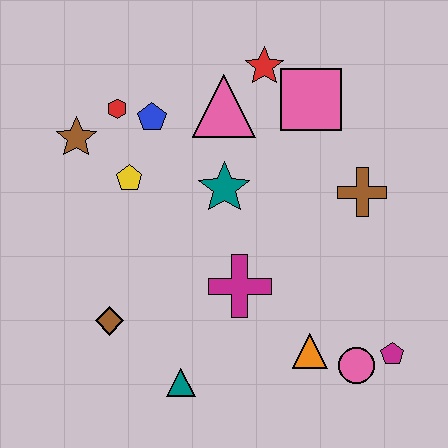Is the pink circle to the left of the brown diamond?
No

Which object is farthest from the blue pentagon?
The magenta pentagon is farthest from the blue pentagon.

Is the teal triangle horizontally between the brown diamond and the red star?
Yes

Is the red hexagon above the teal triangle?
Yes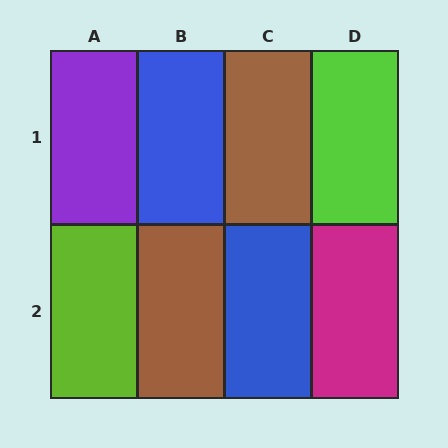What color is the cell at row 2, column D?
Magenta.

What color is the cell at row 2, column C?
Blue.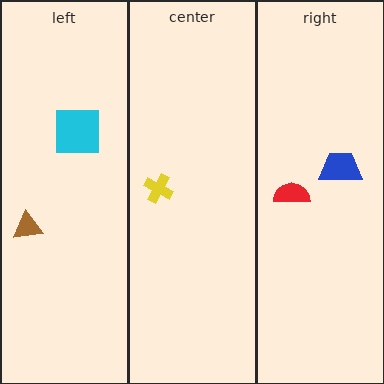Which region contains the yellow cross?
The center region.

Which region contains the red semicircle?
The right region.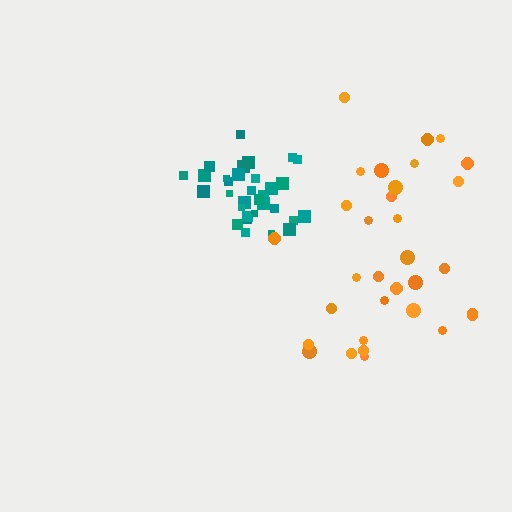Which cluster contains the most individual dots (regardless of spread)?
Teal (33).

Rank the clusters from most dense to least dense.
teal, orange.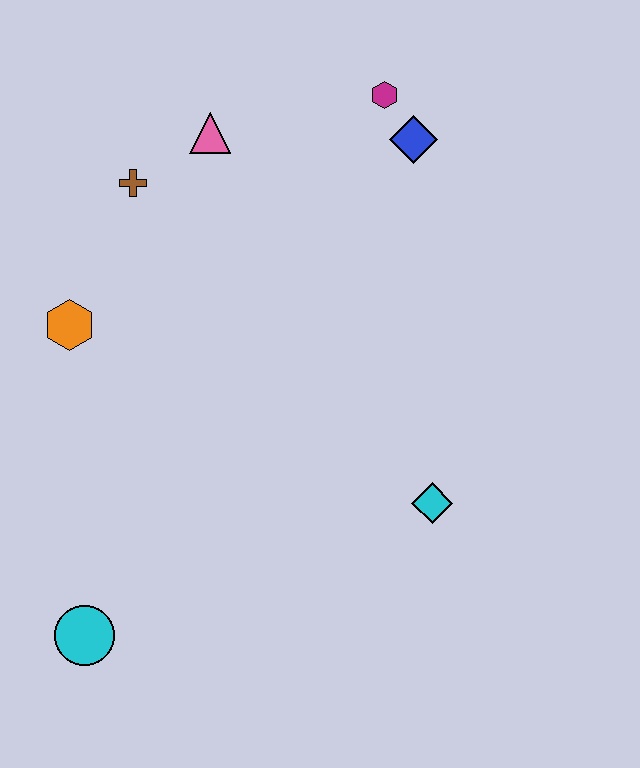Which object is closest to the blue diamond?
The magenta hexagon is closest to the blue diamond.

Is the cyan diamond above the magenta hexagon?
No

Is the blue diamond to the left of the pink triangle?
No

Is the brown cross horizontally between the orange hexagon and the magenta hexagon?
Yes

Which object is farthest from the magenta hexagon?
The cyan circle is farthest from the magenta hexagon.